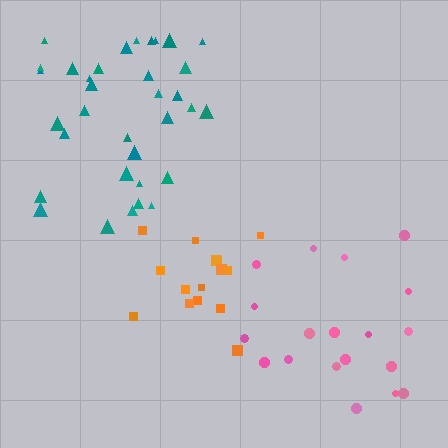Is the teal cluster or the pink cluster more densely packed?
Teal.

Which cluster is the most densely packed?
Orange.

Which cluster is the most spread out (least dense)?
Pink.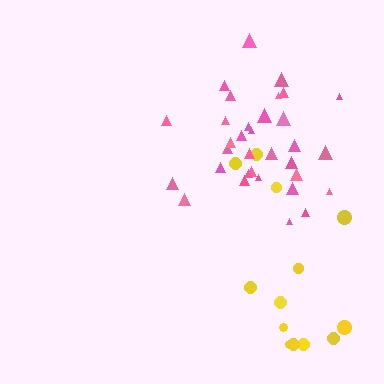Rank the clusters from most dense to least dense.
pink, yellow.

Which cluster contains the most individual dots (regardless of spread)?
Pink (33).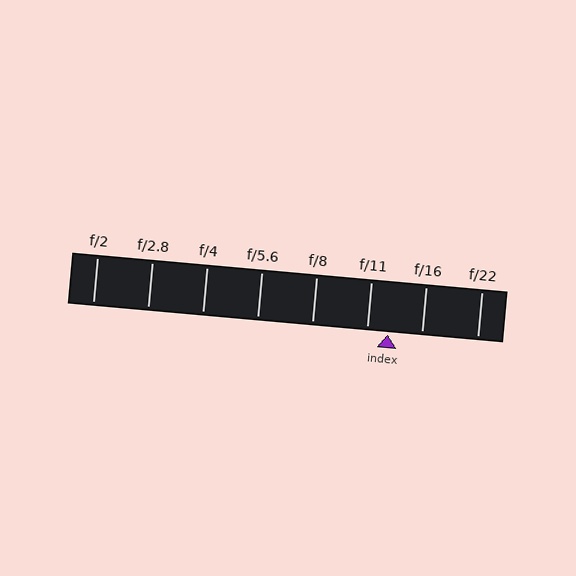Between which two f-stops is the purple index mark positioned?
The index mark is between f/11 and f/16.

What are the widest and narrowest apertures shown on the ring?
The widest aperture shown is f/2 and the narrowest is f/22.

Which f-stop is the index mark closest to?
The index mark is closest to f/11.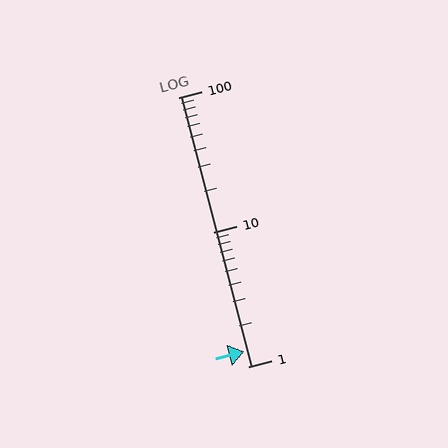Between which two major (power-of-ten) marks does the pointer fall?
The pointer is between 1 and 10.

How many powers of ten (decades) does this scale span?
The scale spans 2 decades, from 1 to 100.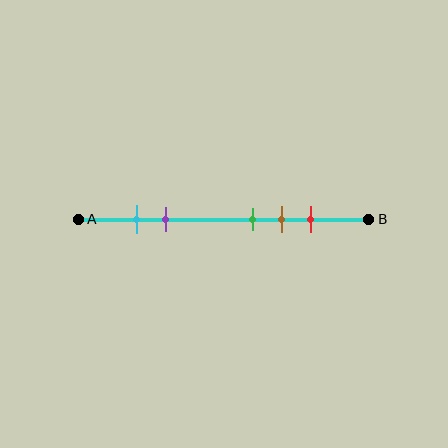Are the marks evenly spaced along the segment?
No, the marks are not evenly spaced.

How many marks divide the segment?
There are 5 marks dividing the segment.